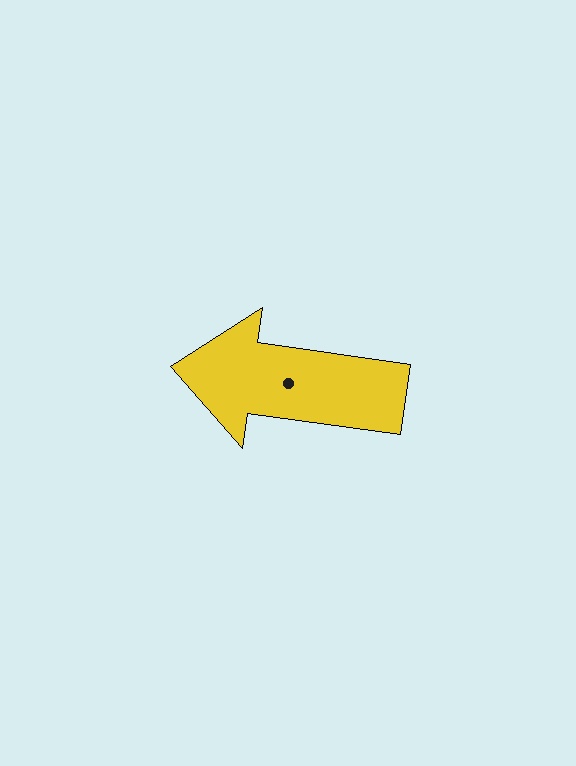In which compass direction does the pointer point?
West.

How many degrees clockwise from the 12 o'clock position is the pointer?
Approximately 278 degrees.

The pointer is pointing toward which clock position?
Roughly 9 o'clock.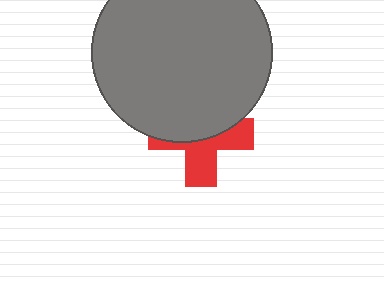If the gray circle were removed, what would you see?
You would see the complete red cross.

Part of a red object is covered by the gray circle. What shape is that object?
It is a cross.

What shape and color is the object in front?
The object in front is a gray circle.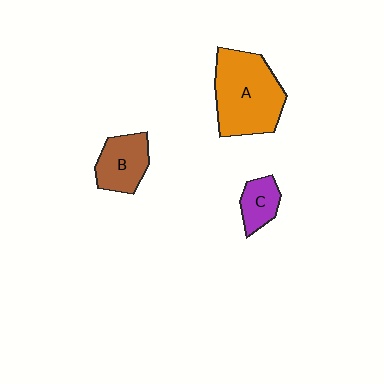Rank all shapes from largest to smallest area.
From largest to smallest: A (orange), B (brown), C (purple).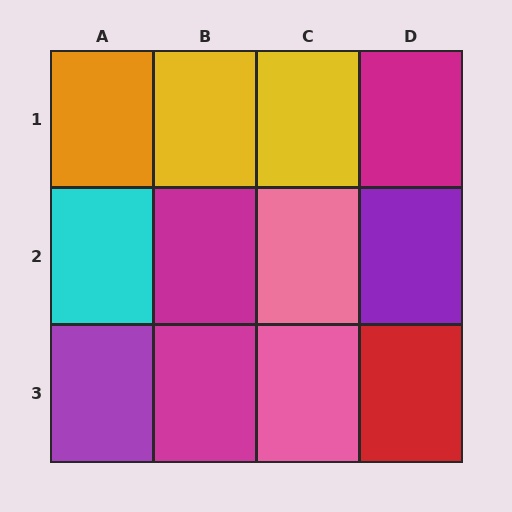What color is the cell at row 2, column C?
Pink.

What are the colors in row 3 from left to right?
Purple, magenta, pink, red.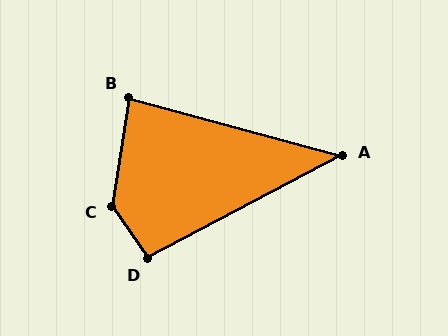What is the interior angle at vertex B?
Approximately 84 degrees (acute).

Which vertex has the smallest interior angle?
A, at approximately 43 degrees.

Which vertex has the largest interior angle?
C, at approximately 137 degrees.